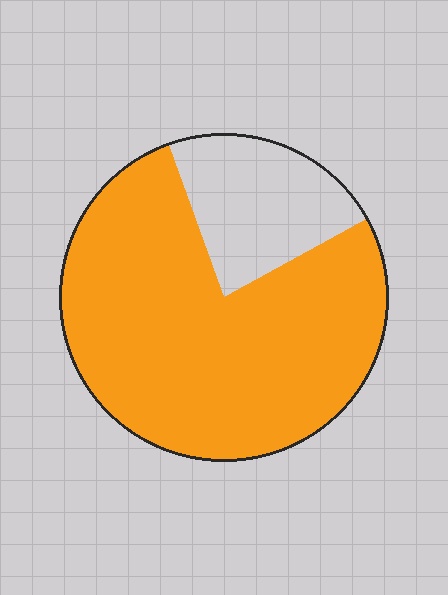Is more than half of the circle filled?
Yes.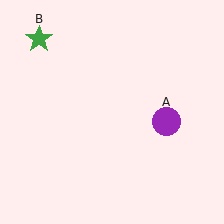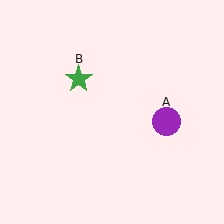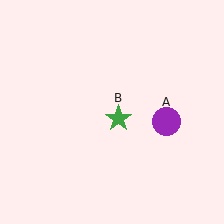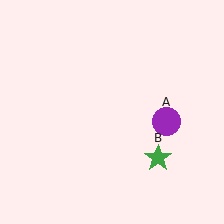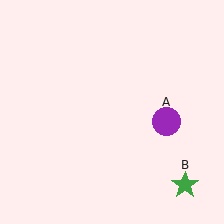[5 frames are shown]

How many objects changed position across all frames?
1 object changed position: green star (object B).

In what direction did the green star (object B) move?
The green star (object B) moved down and to the right.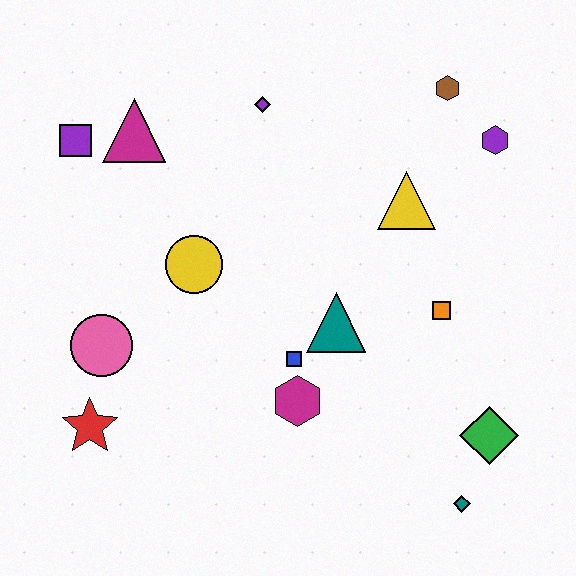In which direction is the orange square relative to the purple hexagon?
The orange square is below the purple hexagon.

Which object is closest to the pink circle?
The red star is closest to the pink circle.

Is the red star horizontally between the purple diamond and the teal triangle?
No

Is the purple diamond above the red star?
Yes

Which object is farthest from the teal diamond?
The purple square is farthest from the teal diamond.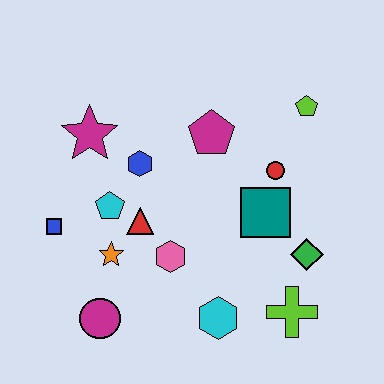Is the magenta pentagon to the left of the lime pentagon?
Yes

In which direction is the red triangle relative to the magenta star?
The red triangle is below the magenta star.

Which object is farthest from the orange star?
The lime pentagon is farthest from the orange star.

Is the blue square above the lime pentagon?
No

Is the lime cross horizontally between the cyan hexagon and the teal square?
No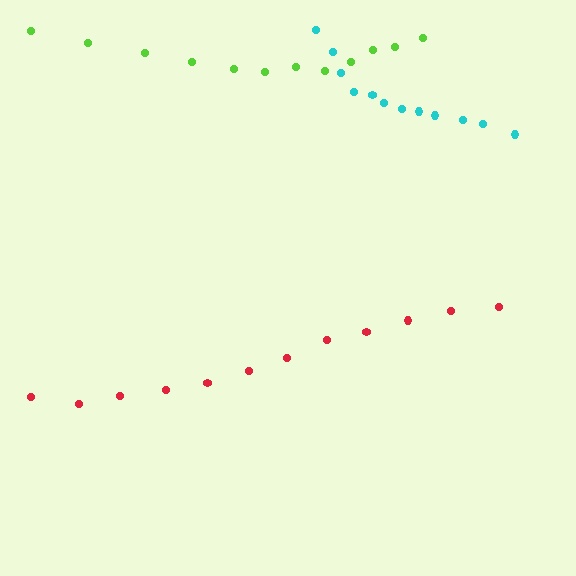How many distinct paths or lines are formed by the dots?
There are 3 distinct paths.